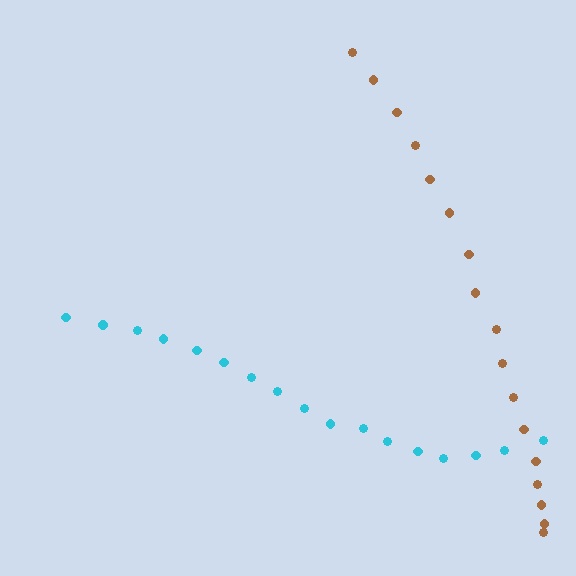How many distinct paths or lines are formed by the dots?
There are 2 distinct paths.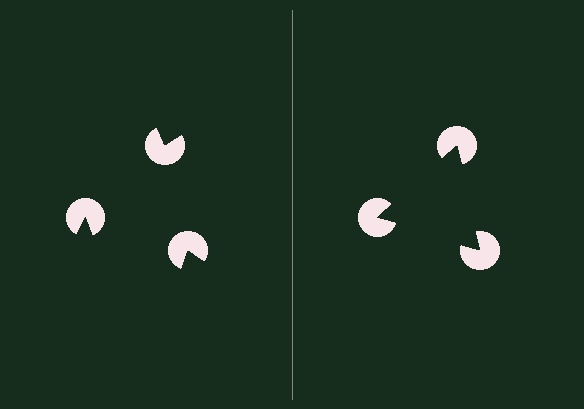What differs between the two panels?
The pac-man discs are positioned identically on both sides; only the wedge orientations differ. On the right they align to a triangle; on the left they are misaligned.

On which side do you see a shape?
An illusory triangle appears on the right side. On the left side the wedge cuts are rotated, so no coherent shape forms.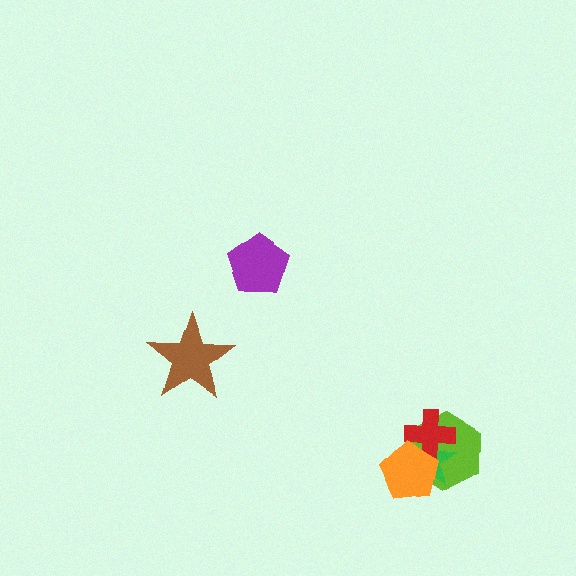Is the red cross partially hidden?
Yes, it is partially covered by another shape.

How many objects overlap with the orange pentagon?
3 objects overlap with the orange pentagon.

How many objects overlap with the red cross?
3 objects overlap with the red cross.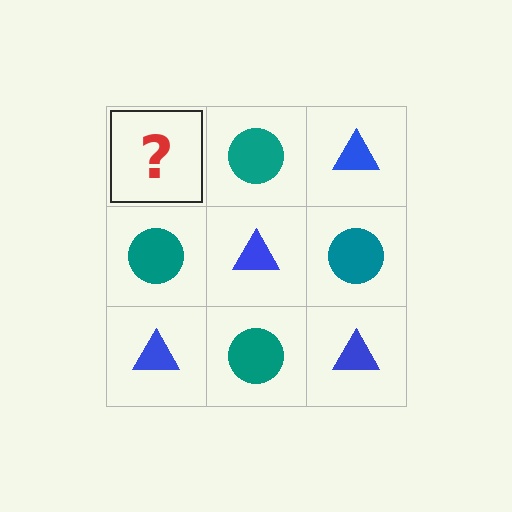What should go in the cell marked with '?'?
The missing cell should contain a blue triangle.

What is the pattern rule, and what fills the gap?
The rule is that it alternates blue triangle and teal circle in a checkerboard pattern. The gap should be filled with a blue triangle.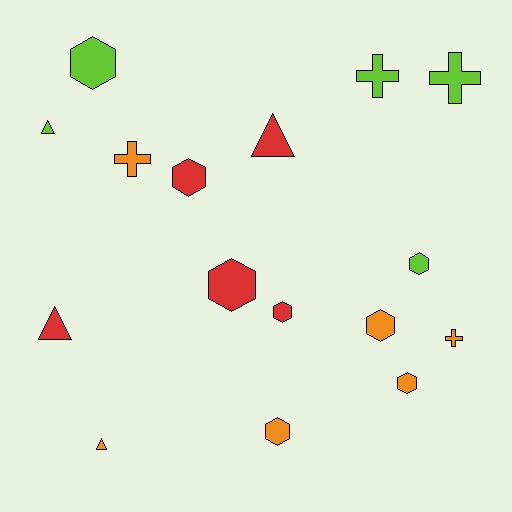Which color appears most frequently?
Orange, with 6 objects.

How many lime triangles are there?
There is 1 lime triangle.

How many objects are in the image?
There are 16 objects.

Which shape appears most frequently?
Hexagon, with 8 objects.